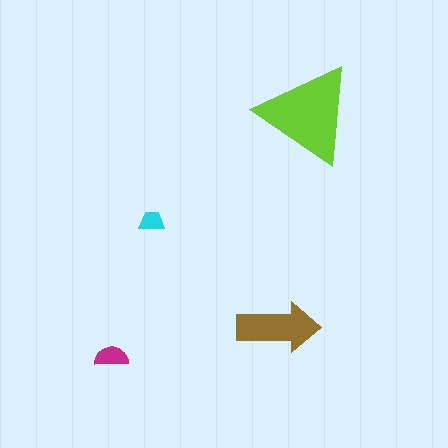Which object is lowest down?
The magenta semicircle is bottommost.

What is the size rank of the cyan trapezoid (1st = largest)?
4th.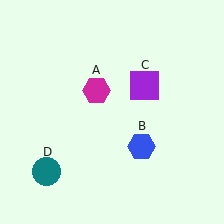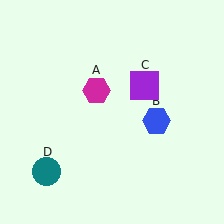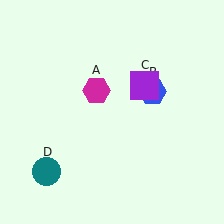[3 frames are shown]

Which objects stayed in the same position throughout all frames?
Magenta hexagon (object A) and purple square (object C) and teal circle (object D) remained stationary.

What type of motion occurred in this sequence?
The blue hexagon (object B) rotated counterclockwise around the center of the scene.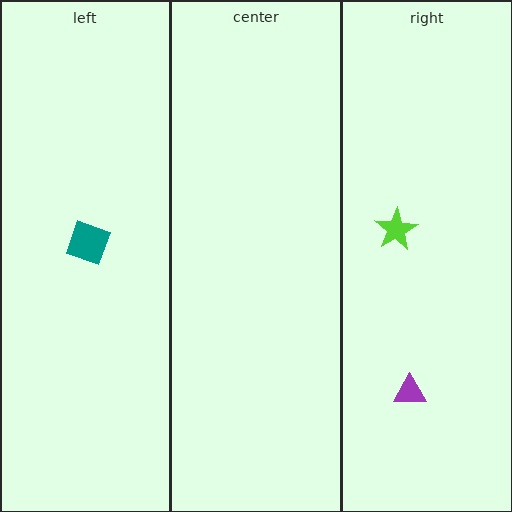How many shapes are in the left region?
1.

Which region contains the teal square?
The left region.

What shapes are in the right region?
The purple triangle, the lime star.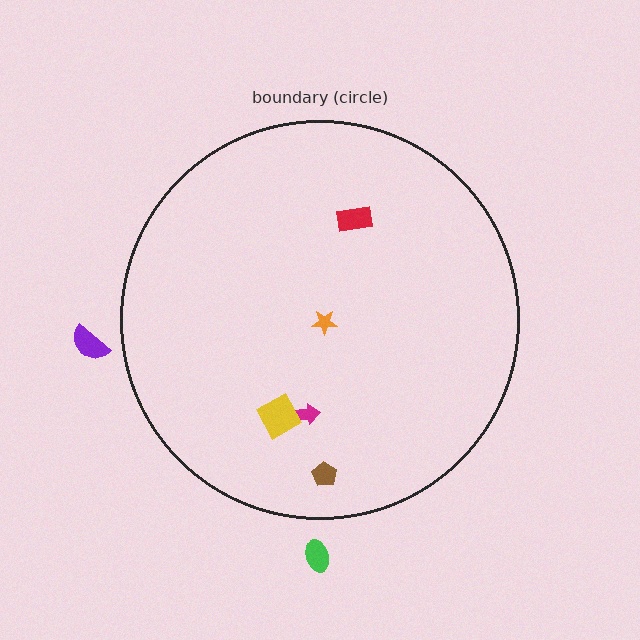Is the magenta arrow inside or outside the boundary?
Inside.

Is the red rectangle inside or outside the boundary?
Inside.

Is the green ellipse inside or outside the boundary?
Outside.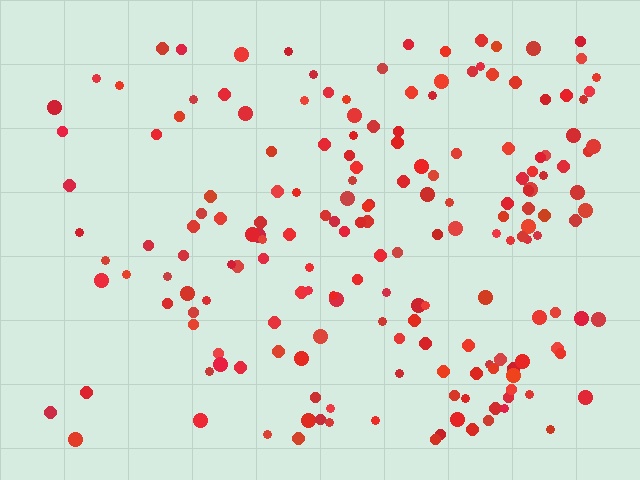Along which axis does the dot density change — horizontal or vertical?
Horizontal.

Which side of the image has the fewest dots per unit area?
The left.